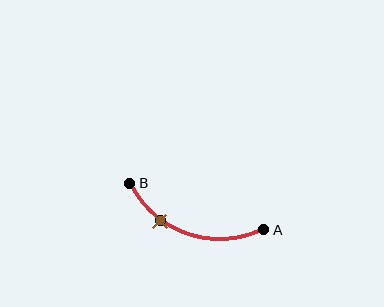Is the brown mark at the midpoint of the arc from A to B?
No. The brown mark lies on the arc but is closer to endpoint B. The arc midpoint would be at the point on the curve equidistant along the arc from both A and B.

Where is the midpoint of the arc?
The arc midpoint is the point on the curve farthest from the straight line joining A and B. It sits below that line.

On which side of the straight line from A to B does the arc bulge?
The arc bulges below the straight line connecting A and B.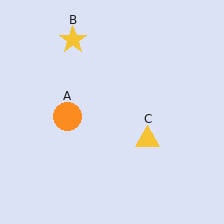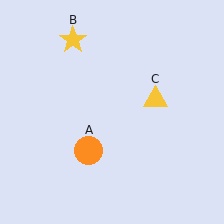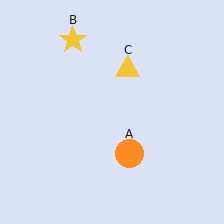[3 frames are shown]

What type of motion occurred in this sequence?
The orange circle (object A), yellow triangle (object C) rotated counterclockwise around the center of the scene.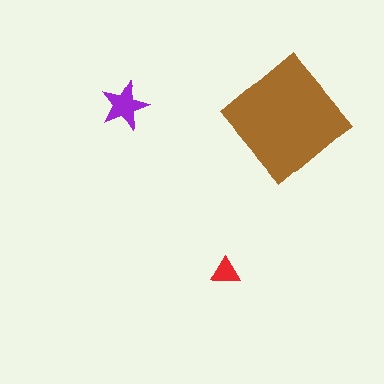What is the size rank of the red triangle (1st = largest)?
3rd.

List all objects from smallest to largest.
The red triangle, the purple star, the brown diamond.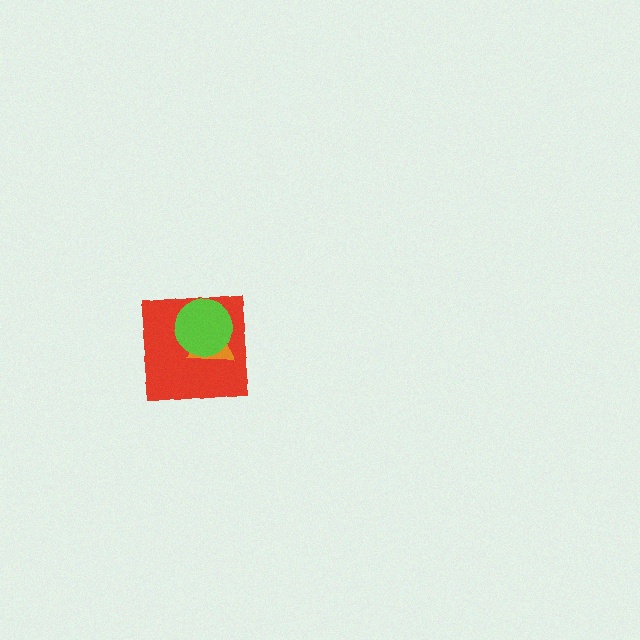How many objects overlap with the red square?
2 objects overlap with the red square.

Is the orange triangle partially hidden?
Yes, it is partially covered by another shape.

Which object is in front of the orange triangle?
The lime circle is in front of the orange triangle.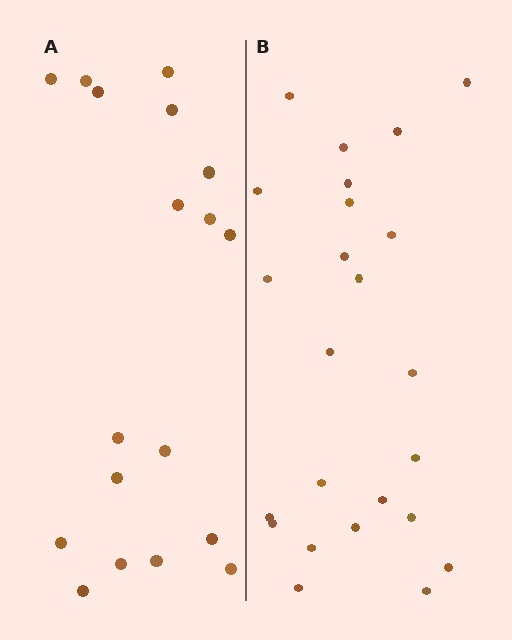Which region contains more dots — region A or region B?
Region B (the right region) has more dots.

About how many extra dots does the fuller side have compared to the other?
Region B has about 6 more dots than region A.